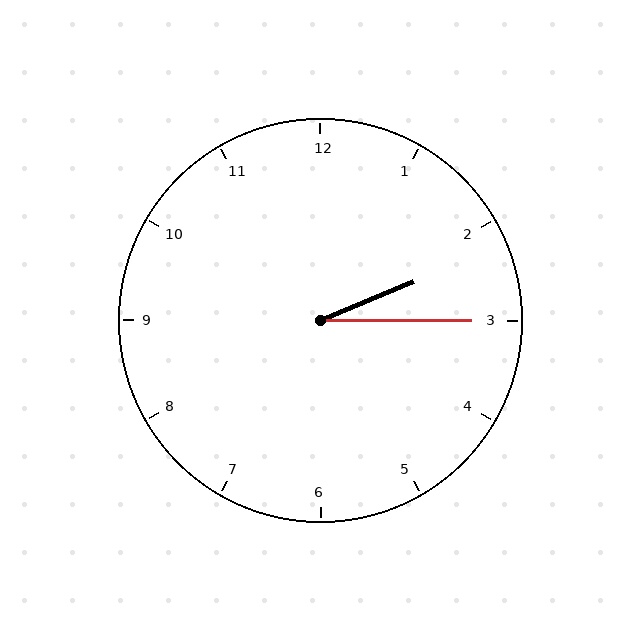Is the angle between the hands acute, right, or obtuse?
It is acute.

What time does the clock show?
2:15.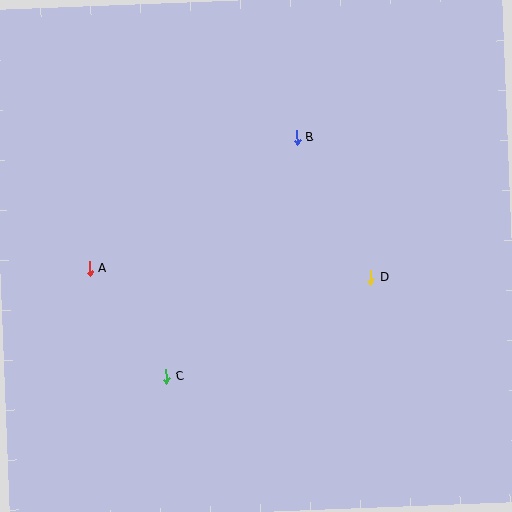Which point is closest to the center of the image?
Point D at (371, 278) is closest to the center.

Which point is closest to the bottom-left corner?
Point C is closest to the bottom-left corner.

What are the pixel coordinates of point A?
Point A is at (90, 269).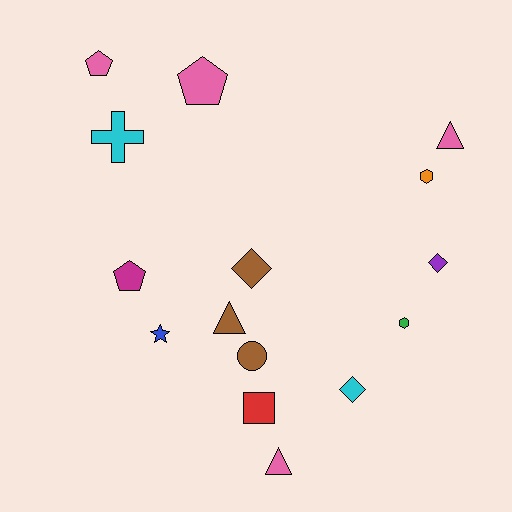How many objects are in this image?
There are 15 objects.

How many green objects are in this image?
There is 1 green object.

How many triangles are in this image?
There are 3 triangles.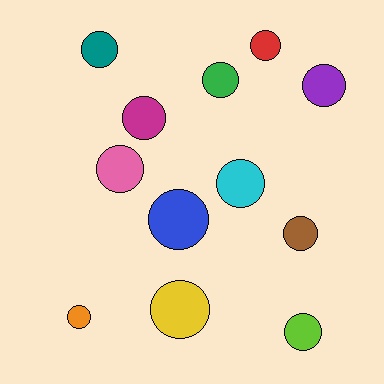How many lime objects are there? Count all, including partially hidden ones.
There is 1 lime object.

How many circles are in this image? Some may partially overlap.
There are 12 circles.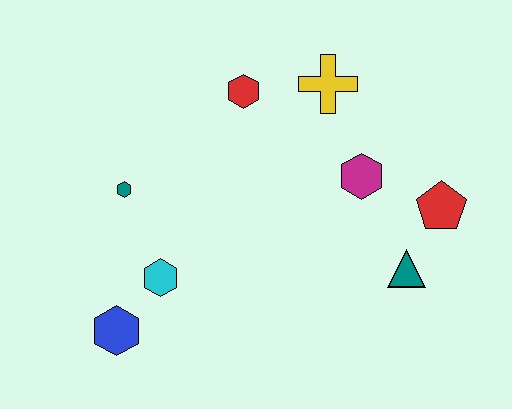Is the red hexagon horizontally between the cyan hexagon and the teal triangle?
Yes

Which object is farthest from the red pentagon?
The blue hexagon is farthest from the red pentagon.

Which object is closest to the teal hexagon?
The cyan hexagon is closest to the teal hexagon.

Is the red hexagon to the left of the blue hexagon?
No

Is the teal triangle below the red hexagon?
Yes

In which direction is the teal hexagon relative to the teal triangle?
The teal hexagon is to the left of the teal triangle.